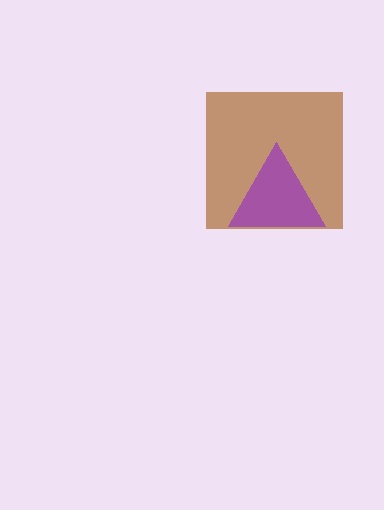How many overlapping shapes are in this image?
There are 2 overlapping shapes in the image.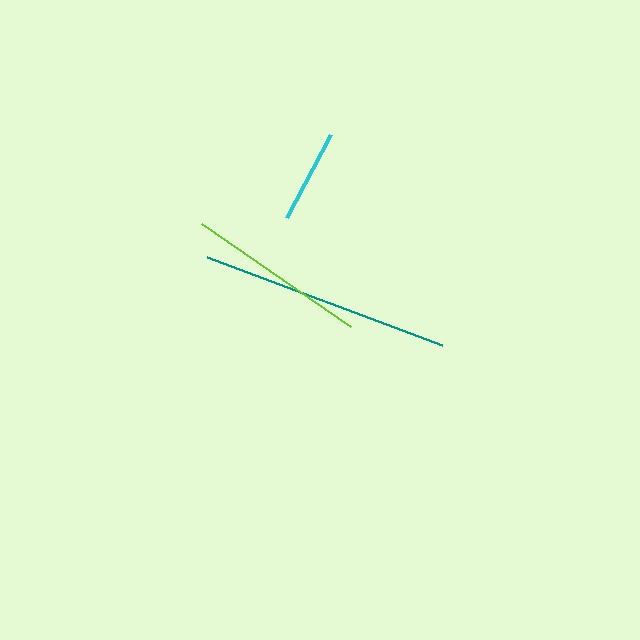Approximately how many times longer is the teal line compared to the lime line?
The teal line is approximately 1.4 times the length of the lime line.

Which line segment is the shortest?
The cyan line is the shortest at approximately 93 pixels.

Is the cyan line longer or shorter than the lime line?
The lime line is longer than the cyan line.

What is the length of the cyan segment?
The cyan segment is approximately 93 pixels long.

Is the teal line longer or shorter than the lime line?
The teal line is longer than the lime line.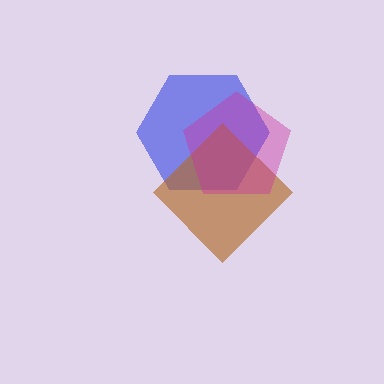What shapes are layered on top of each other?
The layered shapes are: a blue hexagon, a brown diamond, a magenta pentagon.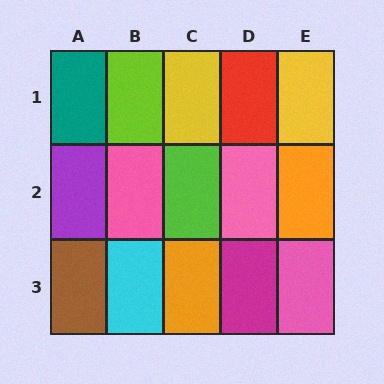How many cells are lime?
2 cells are lime.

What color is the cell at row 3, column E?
Pink.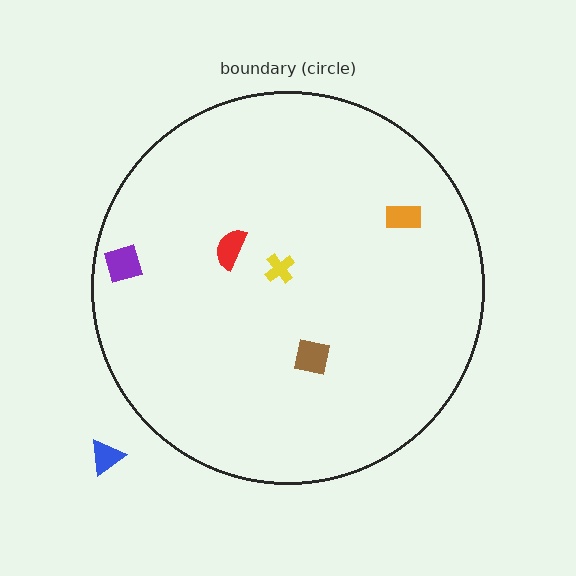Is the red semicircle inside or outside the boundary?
Inside.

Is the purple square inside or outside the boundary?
Inside.